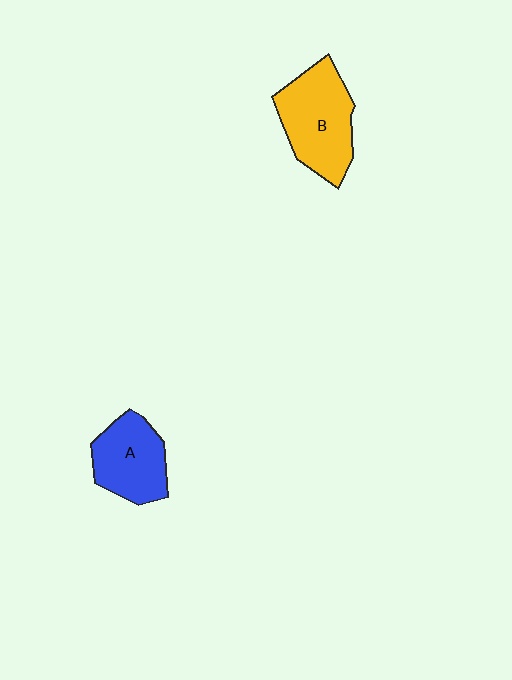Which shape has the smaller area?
Shape A (blue).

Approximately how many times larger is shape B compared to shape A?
Approximately 1.3 times.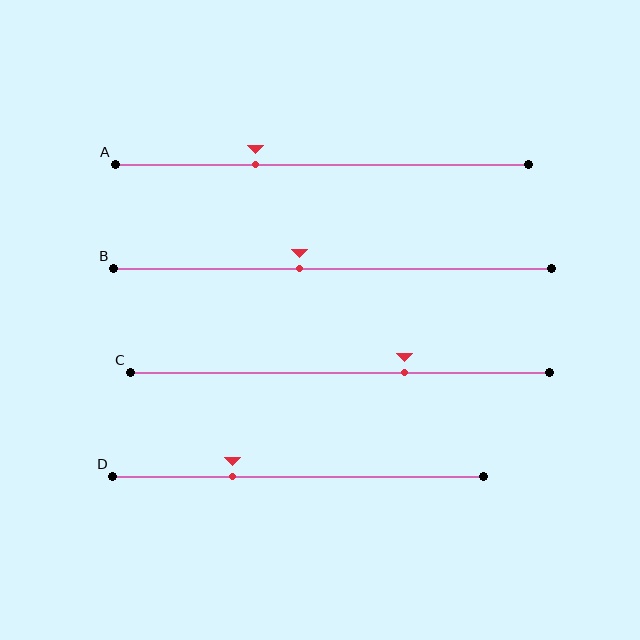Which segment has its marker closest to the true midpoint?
Segment B has its marker closest to the true midpoint.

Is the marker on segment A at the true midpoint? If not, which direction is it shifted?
No, the marker on segment A is shifted to the left by about 16% of the segment length.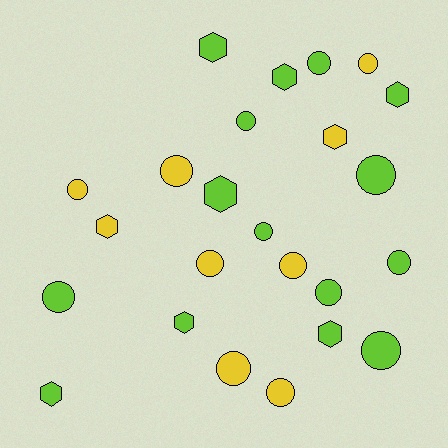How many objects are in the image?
There are 24 objects.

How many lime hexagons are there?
There are 7 lime hexagons.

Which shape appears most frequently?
Circle, with 15 objects.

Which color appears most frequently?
Lime, with 15 objects.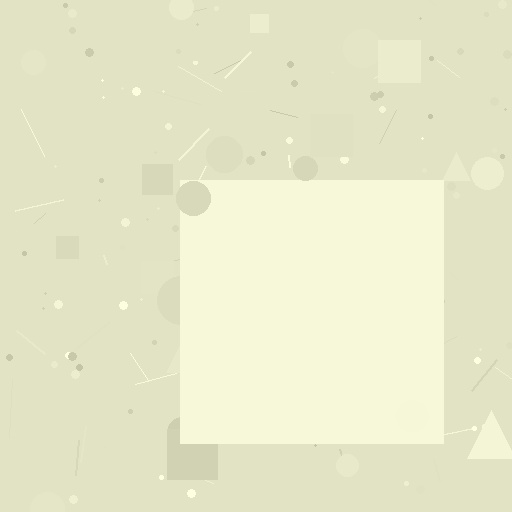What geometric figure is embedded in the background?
A square is embedded in the background.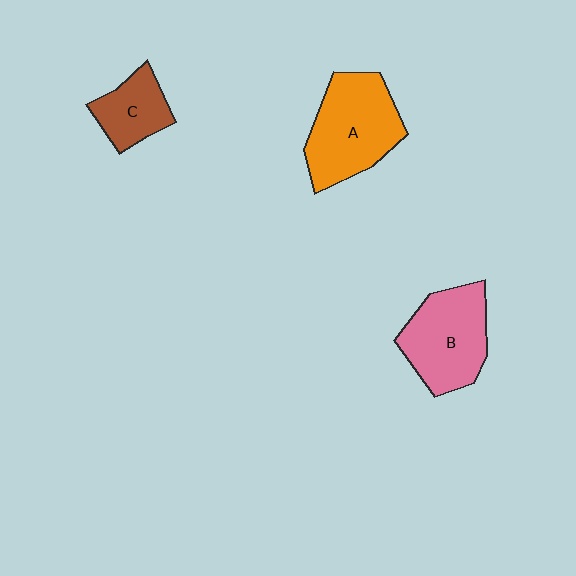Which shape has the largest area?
Shape A (orange).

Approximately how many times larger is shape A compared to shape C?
Approximately 1.9 times.